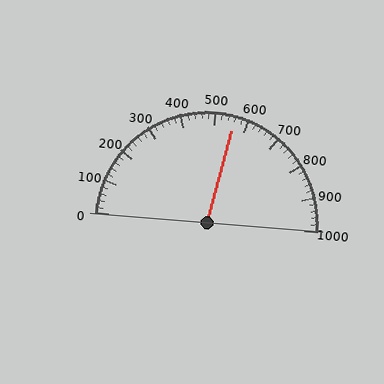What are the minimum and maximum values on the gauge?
The gauge ranges from 0 to 1000.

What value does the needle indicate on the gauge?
The needle indicates approximately 560.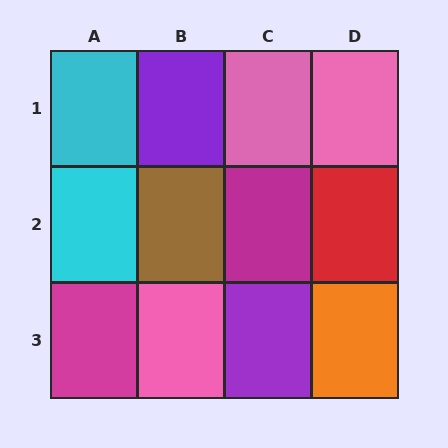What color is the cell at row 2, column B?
Brown.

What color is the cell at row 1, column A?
Cyan.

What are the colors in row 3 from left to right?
Magenta, pink, purple, orange.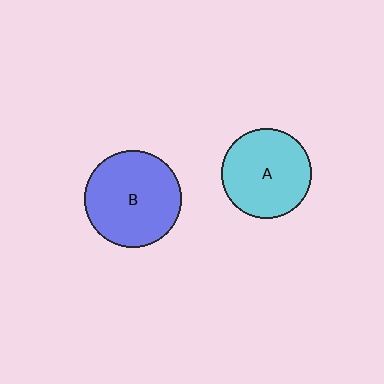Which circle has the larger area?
Circle B (blue).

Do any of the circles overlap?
No, none of the circles overlap.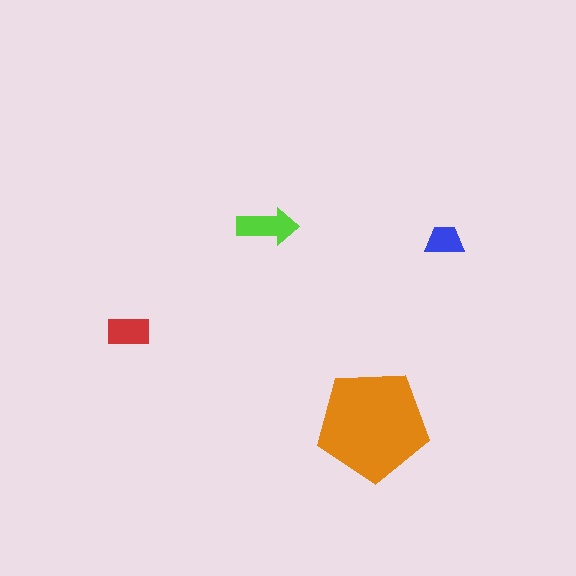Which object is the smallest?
The blue trapezoid.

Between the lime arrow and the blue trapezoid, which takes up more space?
The lime arrow.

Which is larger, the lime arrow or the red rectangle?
The lime arrow.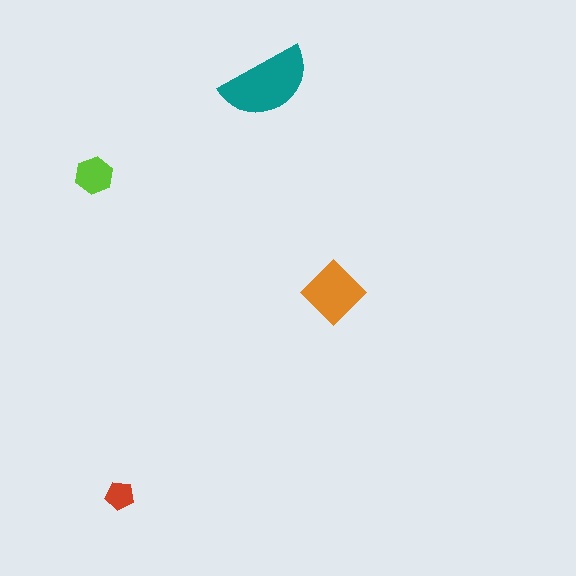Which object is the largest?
The teal semicircle.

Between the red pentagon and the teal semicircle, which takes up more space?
The teal semicircle.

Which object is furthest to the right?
The orange diamond is rightmost.